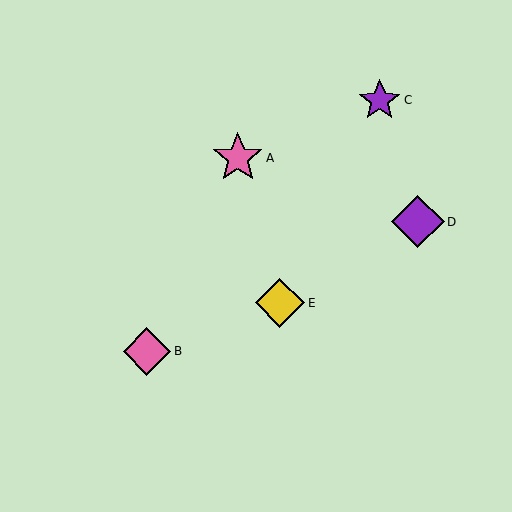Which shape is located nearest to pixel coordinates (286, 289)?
The yellow diamond (labeled E) at (280, 303) is nearest to that location.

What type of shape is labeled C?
Shape C is a purple star.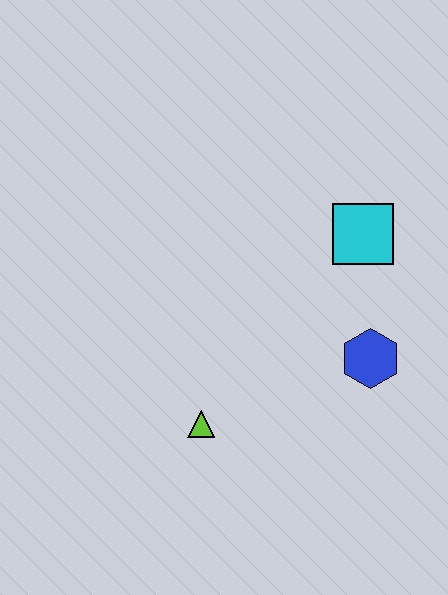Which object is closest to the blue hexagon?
The cyan square is closest to the blue hexagon.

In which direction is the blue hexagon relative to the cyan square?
The blue hexagon is below the cyan square.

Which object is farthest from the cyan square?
The lime triangle is farthest from the cyan square.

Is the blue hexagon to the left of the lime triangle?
No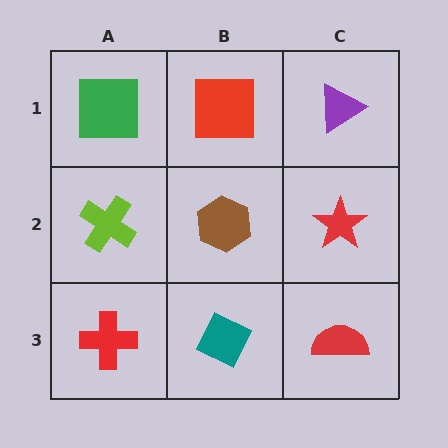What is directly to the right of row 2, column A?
A brown hexagon.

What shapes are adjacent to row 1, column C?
A red star (row 2, column C), a red square (row 1, column B).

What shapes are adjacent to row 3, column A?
A lime cross (row 2, column A), a teal diamond (row 3, column B).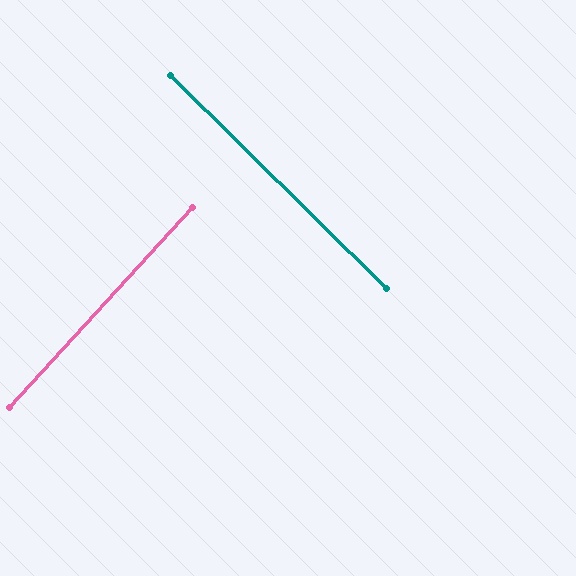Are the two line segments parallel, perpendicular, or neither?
Perpendicular — they meet at approximately 88°.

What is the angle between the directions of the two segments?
Approximately 88 degrees.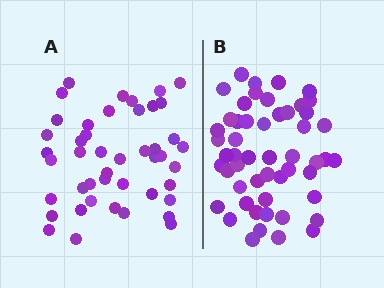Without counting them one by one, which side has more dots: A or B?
Region B (the right region) has more dots.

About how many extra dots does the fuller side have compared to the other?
Region B has roughly 8 or so more dots than region A.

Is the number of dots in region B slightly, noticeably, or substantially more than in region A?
Region B has only slightly more — the two regions are fairly close. The ratio is roughly 1.2 to 1.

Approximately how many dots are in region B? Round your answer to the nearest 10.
About 50 dots. (The exact count is 52, which rounds to 50.)